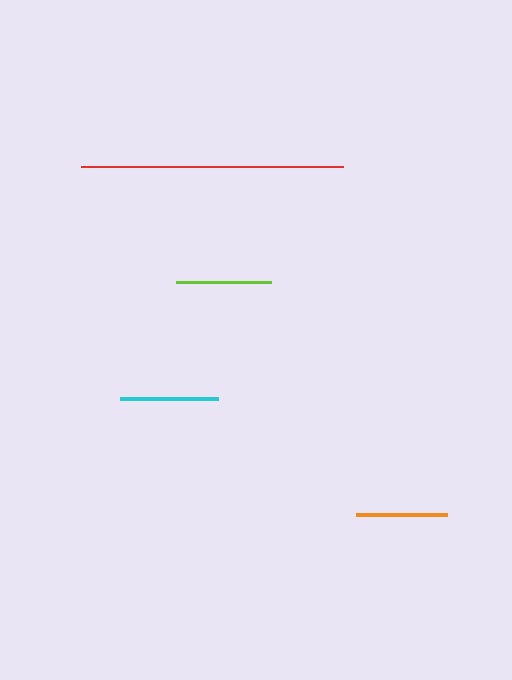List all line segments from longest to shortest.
From longest to shortest: red, cyan, lime, orange.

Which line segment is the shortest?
The orange line is the shortest at approximately 91 pixels.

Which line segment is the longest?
The red line is the longest at approximately 262 pixels.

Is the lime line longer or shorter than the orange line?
The lime line is longer than the orange line.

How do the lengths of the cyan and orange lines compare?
The cyan and orange lines are approximately the same length.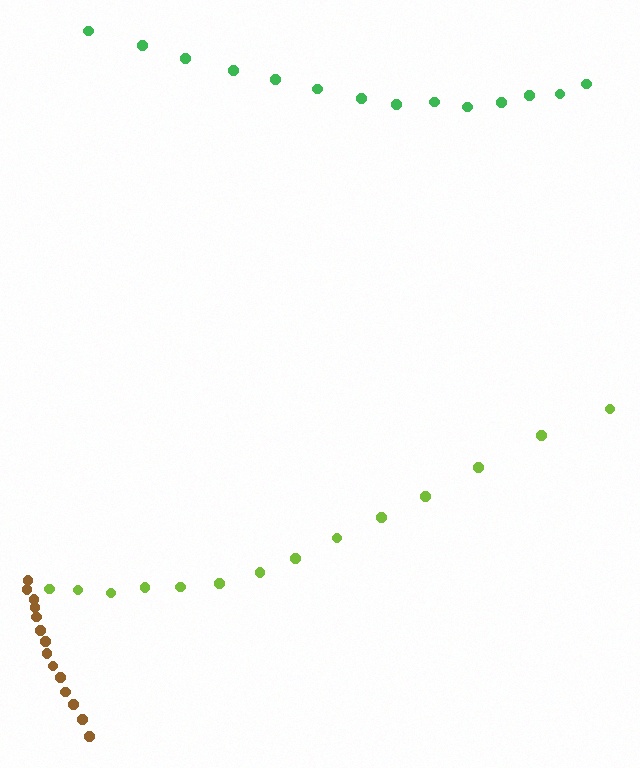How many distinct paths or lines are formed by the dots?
There are 3 distinct paths.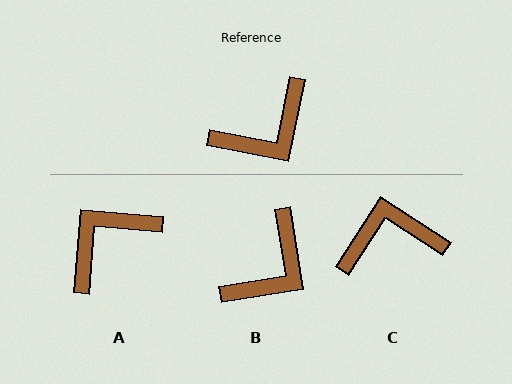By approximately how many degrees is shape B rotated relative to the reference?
Approximately 20 degrees counter-clockwise.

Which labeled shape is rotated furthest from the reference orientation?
A, about 173 degrees away.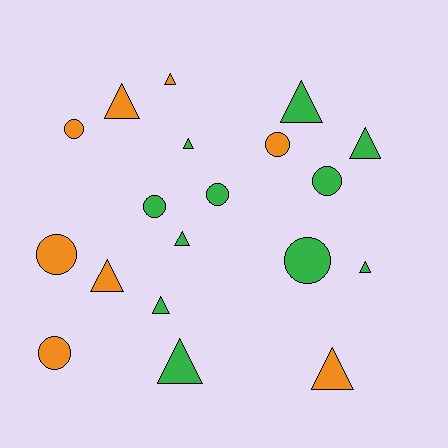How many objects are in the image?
There are 19 objects.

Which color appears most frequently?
Green, with 11 objects.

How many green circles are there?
There are 4 green circles.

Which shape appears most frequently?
Triangle, with 11 objects.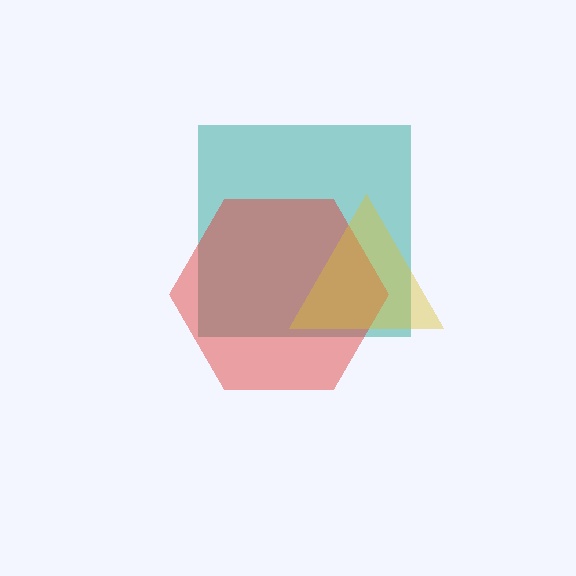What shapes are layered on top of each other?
The layered shapes are: a teal square, a red hexagon, a yellow triangle.